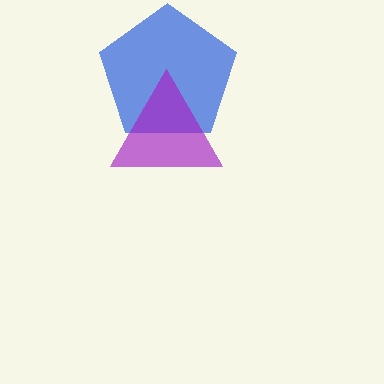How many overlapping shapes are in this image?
There are 2 overlapping shapes in the image.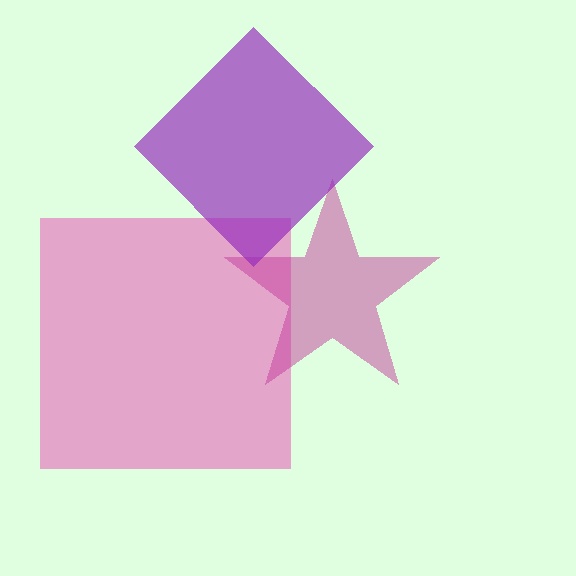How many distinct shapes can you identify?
There are 3 distinct shapes: a pink square, a magenta star, a purple diamond.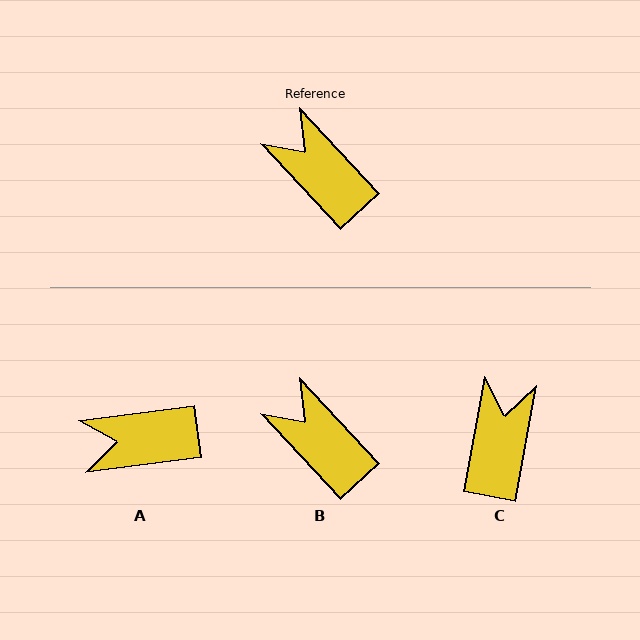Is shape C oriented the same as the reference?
No, it is off by about 53 degrees.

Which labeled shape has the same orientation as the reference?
B.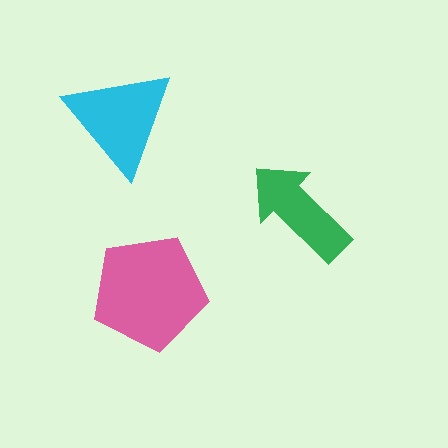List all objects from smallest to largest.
The green arrow, the cyan triangle, the pink pentagon.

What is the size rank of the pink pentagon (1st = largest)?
1st.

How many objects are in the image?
There are 3 objects in the image.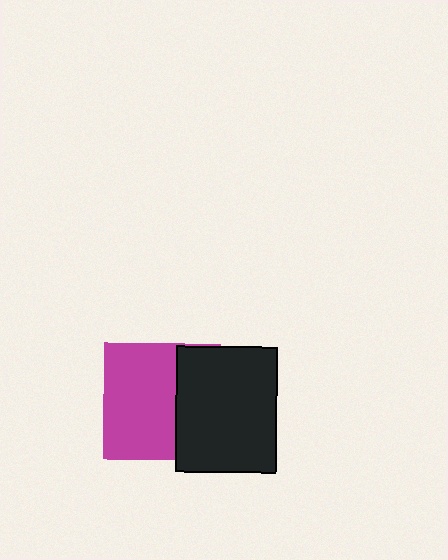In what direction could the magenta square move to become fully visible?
The magenta square could move left. That would shift it out from behind the black rectangle entirely.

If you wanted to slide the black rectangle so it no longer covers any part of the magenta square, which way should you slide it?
Slide it right — that is the most direct way to separate the two shapes.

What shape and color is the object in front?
The object in front is a black rectangle.